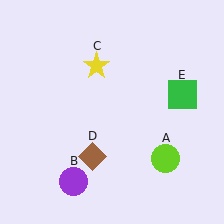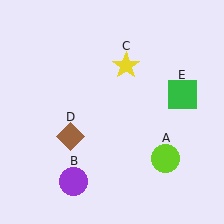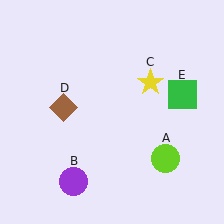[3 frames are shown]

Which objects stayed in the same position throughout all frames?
Lime circle (object A) and purple circle (object B) and green square (object E) remained stationary.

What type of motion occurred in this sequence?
The yellow star (object C), brown diamond (object D) rotated clockwise around the center of the scene.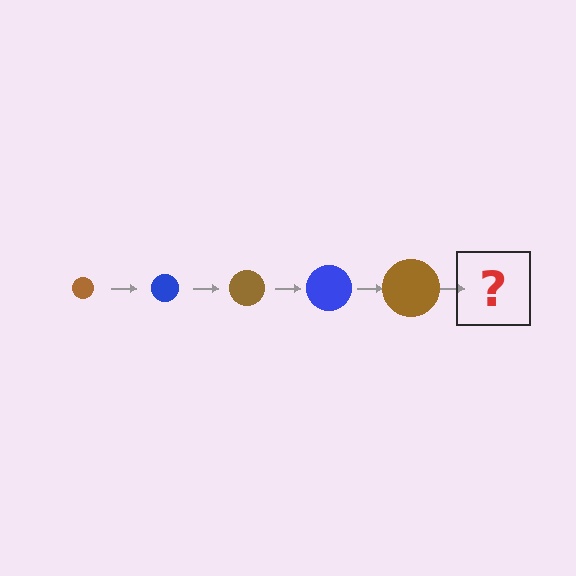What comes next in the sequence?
The next element should be a blue circle, larger than the previous one.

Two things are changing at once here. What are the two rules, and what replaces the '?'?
The two rules are that the circle grows larger each step and the color cycles through brown and blue. The '?' should be a blue circle, larger than the previous one.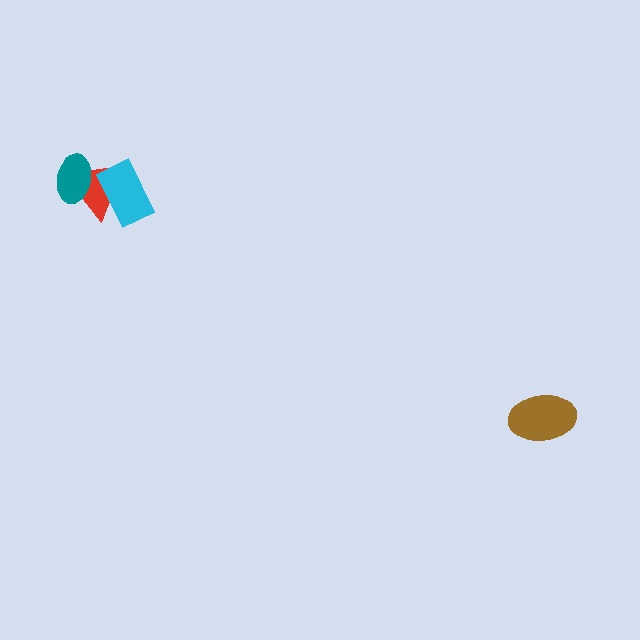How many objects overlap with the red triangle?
2 objects overlap with the red triangle.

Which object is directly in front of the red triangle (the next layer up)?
The teal ellipse is directly in front of the red triangle.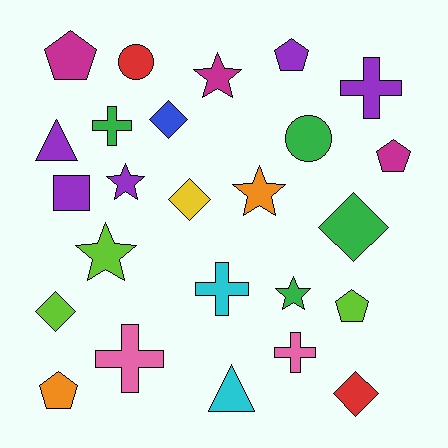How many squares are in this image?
There is 1 square.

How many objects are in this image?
There are 25 objects.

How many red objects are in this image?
There are 2 red objects.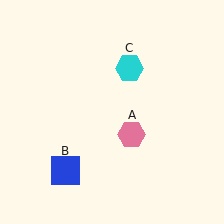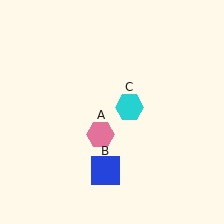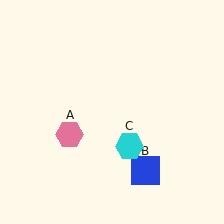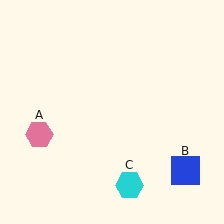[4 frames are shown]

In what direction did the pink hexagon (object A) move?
The pink hexagon (object A) moved left.